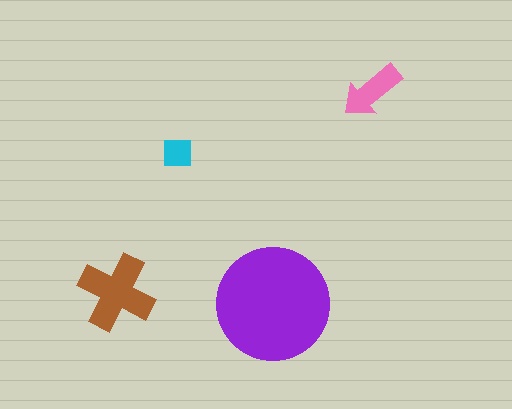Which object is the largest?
The purple circle.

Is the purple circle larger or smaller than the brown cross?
Larger.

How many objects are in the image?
There are 4 objects in the image.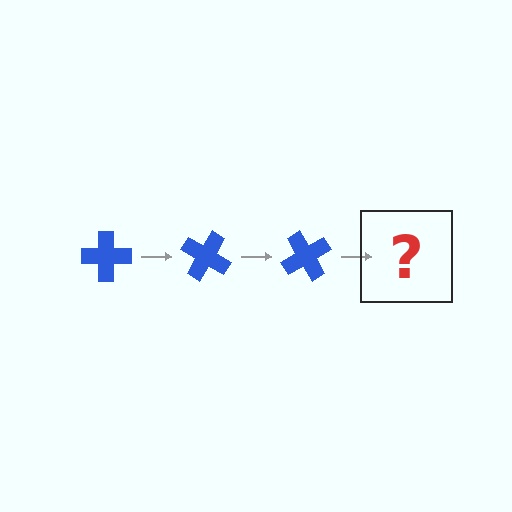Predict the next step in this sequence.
The next step is a blue cross rotated 90 degrees.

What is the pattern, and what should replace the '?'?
The pattern is that the cross rotates 30 degrees each step. The '?' should be a blue cross rotated 90 degrees.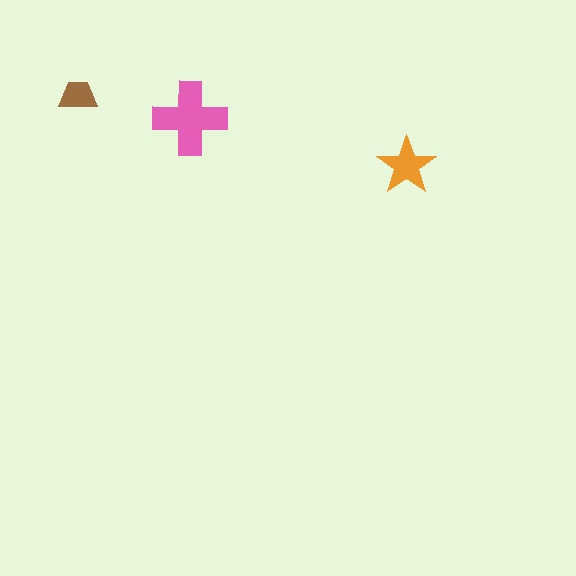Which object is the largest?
The pink cross.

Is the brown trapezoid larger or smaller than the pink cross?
Smaller.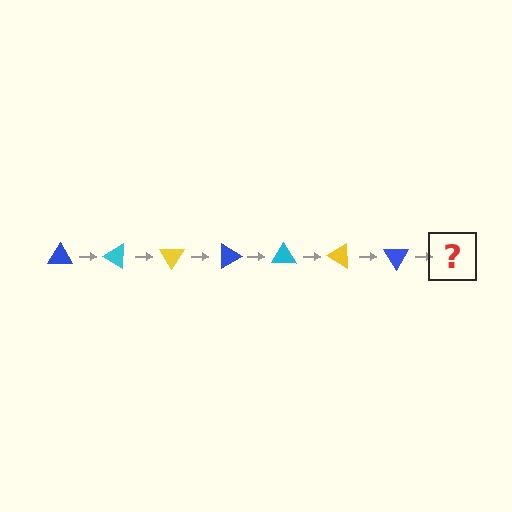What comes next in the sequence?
The next element should be a cyan triangle, rotated 210 degrees from the start.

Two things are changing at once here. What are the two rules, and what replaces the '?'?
The two rules are that it rotates 30 degrees each step and the color cycles through blue, cyan, and yellow. The '?' should be a cyan triangle, rotated 210 degrees from the start.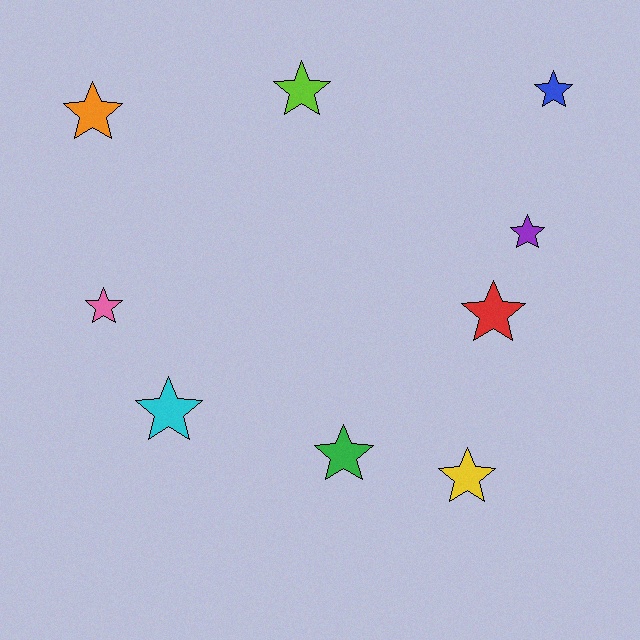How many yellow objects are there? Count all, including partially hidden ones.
There is 1 yellow object.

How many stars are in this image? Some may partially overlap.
There are 9 stars.